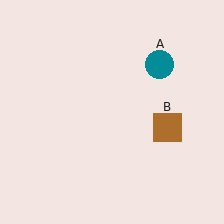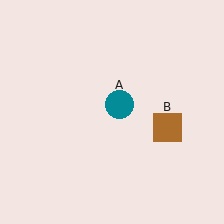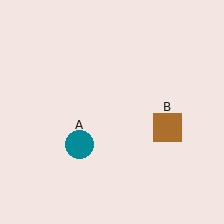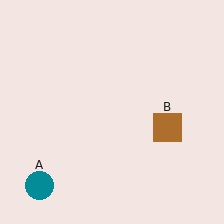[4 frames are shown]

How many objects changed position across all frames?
1 object changed position: teal circle (object A).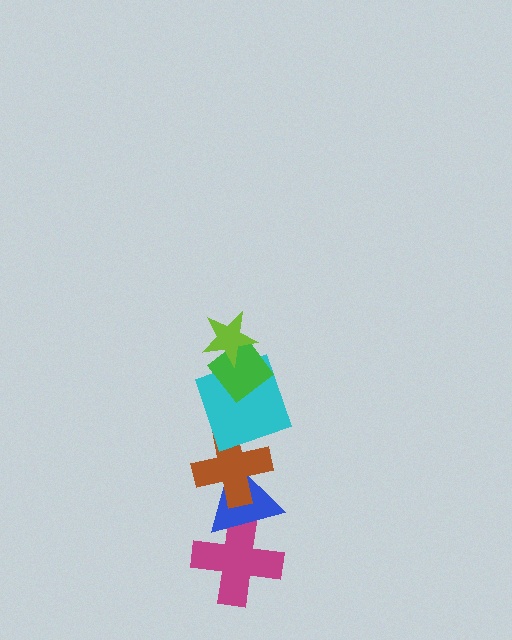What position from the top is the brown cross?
The brown cross is 4th from the top.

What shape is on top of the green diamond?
The lime star is on top of the green diamond.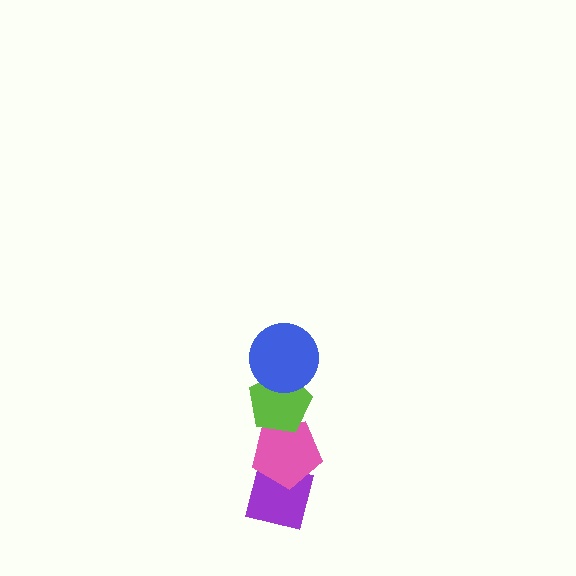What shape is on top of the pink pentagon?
The lime pentagon is on top of the pink pentagon.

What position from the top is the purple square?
The purple square is 4th from the top.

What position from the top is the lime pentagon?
The lime pentagon is 2nd from the top.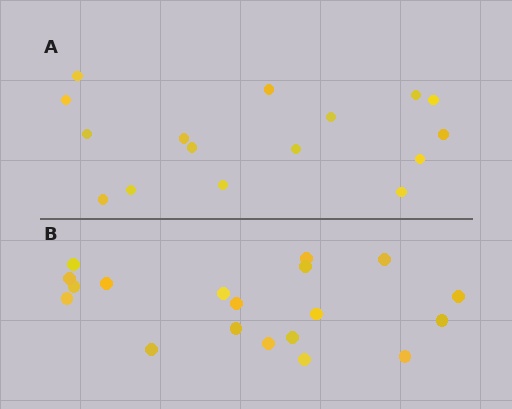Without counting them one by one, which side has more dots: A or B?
Region B (the bottom region) has more dots.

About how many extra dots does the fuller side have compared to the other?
Region B has just a few more — roughly 2 or 3 more dots than region A.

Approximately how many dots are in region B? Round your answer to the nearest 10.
About 20 dots. (The exact count is 19, which rounds to 20.)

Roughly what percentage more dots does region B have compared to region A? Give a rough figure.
About 20% more.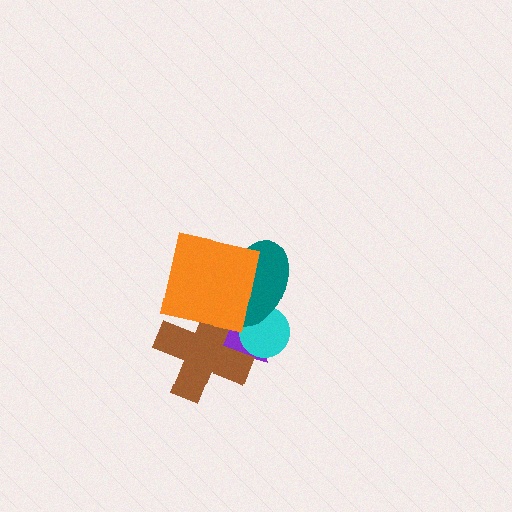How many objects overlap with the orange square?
3 objects overlap with the orange square.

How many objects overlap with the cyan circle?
3 objects overlap with the cyan circle.